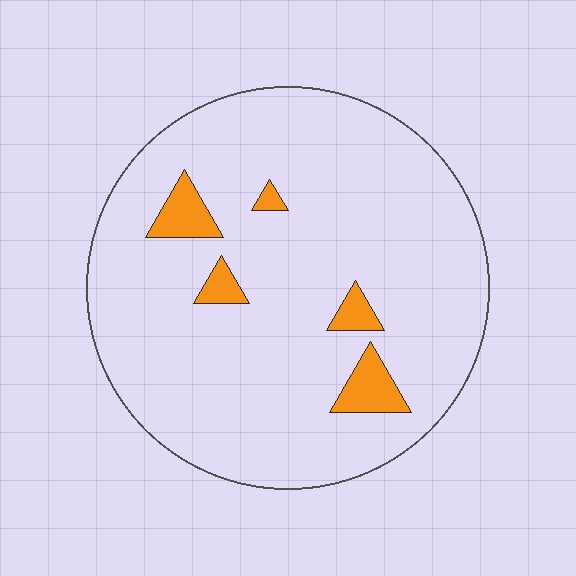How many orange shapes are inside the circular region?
5.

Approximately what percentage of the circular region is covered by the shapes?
Approximately 5%.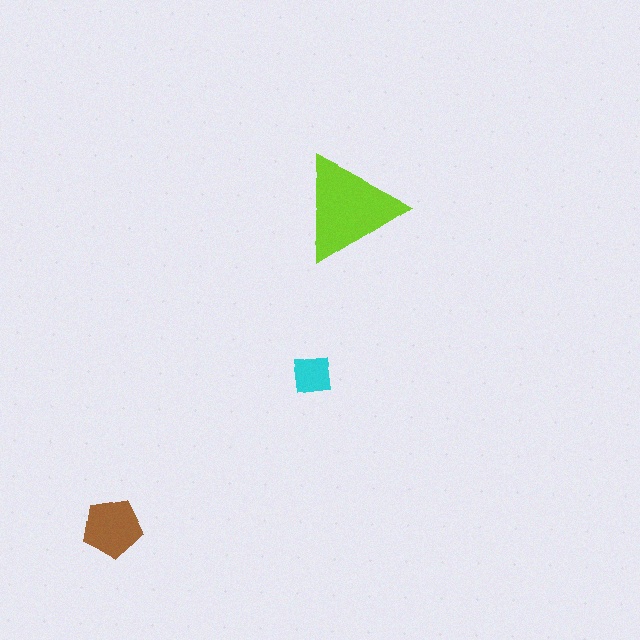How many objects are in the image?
There are 3 objects in the image.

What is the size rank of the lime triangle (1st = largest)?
1st.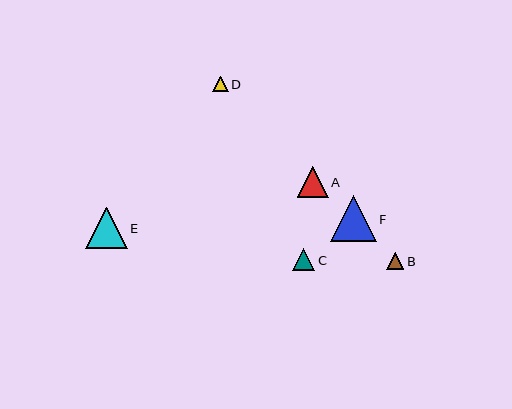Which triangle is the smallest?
Triangle D is the smallest with a size of approximately 16 pixels.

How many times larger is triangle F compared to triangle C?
Triangle F is approximately 2.1 times the size of triangle C.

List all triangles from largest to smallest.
From largest to smallest: F, E, A, C, B, D.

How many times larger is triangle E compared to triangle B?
Triangle E is approximately 2.4 times the size of triangle B.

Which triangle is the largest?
Triangle F is the largest with a size of approximately 46 pixels.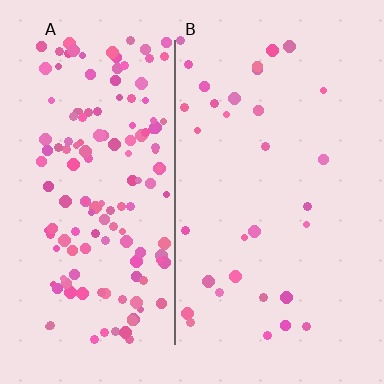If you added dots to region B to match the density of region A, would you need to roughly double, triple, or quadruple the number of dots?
Approximately quadruple.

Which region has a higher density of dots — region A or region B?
A (the left).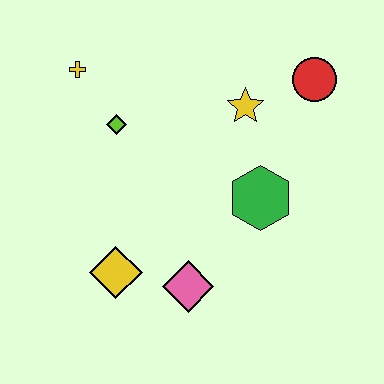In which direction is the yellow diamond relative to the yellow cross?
The yellow diamond is below the yellow cross.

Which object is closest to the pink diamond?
The yellow diamond is closest to the pink diamond.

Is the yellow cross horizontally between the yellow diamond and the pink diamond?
No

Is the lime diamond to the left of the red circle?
Yes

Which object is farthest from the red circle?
The yellow diamond is farthest from the red circle.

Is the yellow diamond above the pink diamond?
Yes